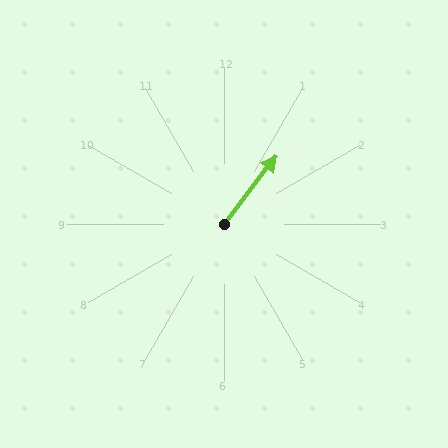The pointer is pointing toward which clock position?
Roughly 1 o'clock.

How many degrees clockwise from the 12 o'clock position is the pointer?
Approximately 37 degrees.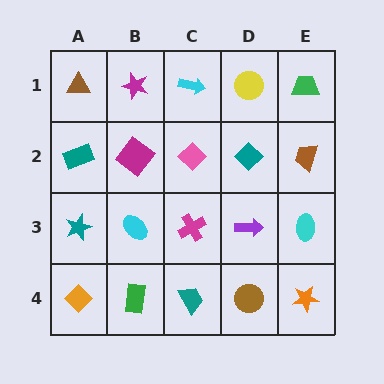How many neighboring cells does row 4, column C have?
3.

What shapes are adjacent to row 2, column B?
A magenta star (row 1, column B), a cyan ellipse (row 3, column B), a teal rectangle (row 2, column A), a pink diamond (row 2, column C).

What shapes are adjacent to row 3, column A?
A teal rectangle (row 2, column A), an orange diamond (row 4, column A), a cyan ellipse (row 3, column B).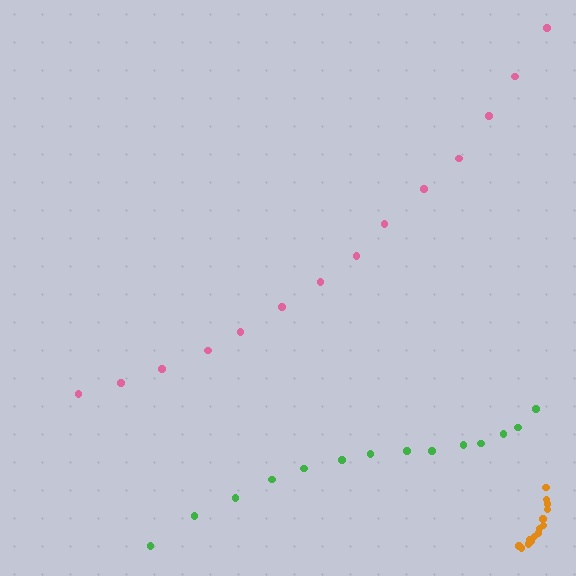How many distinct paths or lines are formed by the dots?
There are 3 distinct paths.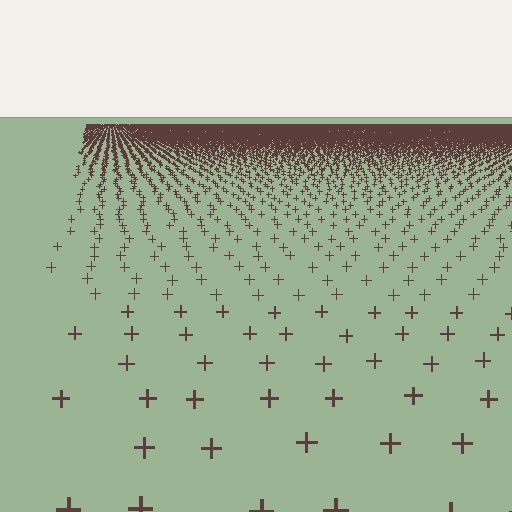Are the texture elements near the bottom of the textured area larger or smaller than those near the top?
Larger. Near the bottom, elements are closer to the viewer and appear at a bigger on-screen size.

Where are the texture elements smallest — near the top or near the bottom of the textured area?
Near the top.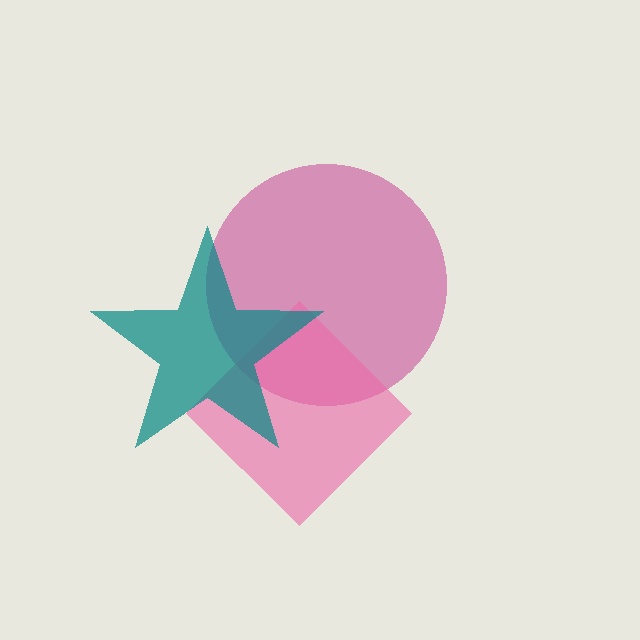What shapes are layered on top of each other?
The layered shapes are: a magenta circle, a pink diamond, a teal star.